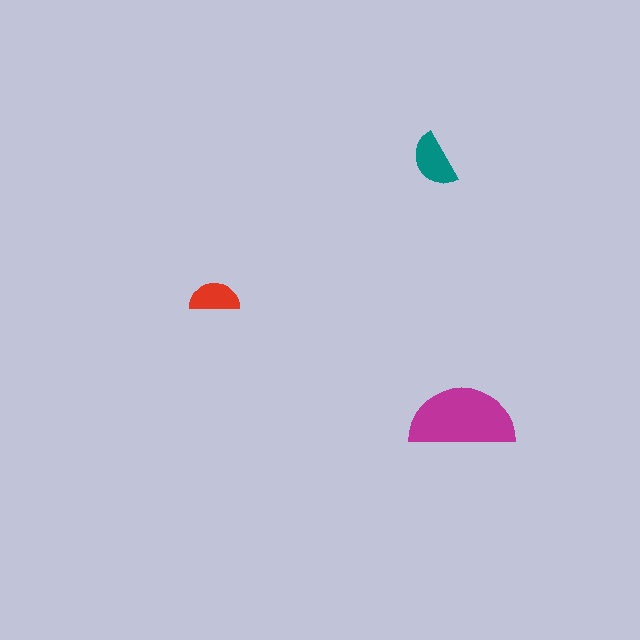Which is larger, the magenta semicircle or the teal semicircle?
The magenta one.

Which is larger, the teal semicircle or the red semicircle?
The teal one.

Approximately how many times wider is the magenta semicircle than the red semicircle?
About 2 times wider.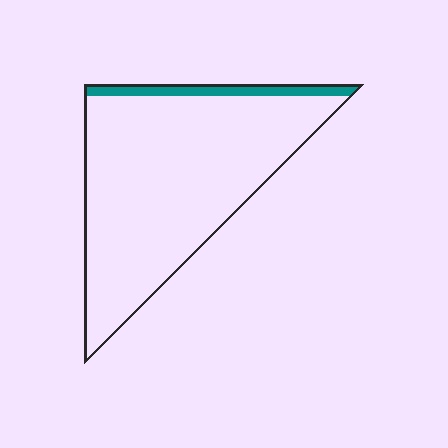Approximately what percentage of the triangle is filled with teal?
Approximately 10%.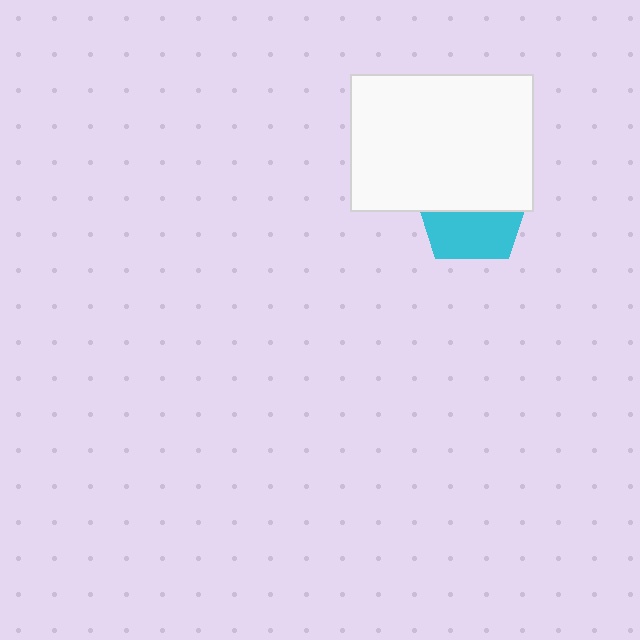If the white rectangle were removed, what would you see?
You would see the complete cyan pentagon.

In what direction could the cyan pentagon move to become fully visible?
The cyan pentagon could move down. That would shift it out from behind the white rectangle entirely.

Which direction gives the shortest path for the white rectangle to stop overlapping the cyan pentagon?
Moving up gives the shortest separation.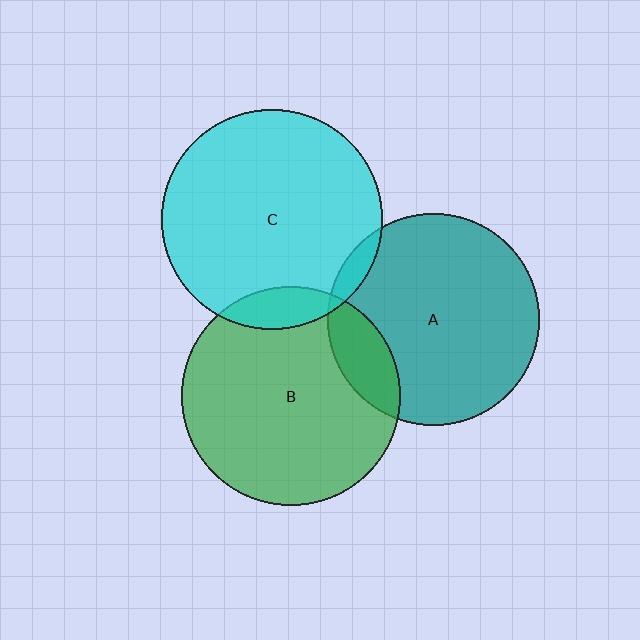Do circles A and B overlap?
Yes.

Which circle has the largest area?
Circle C (cyan).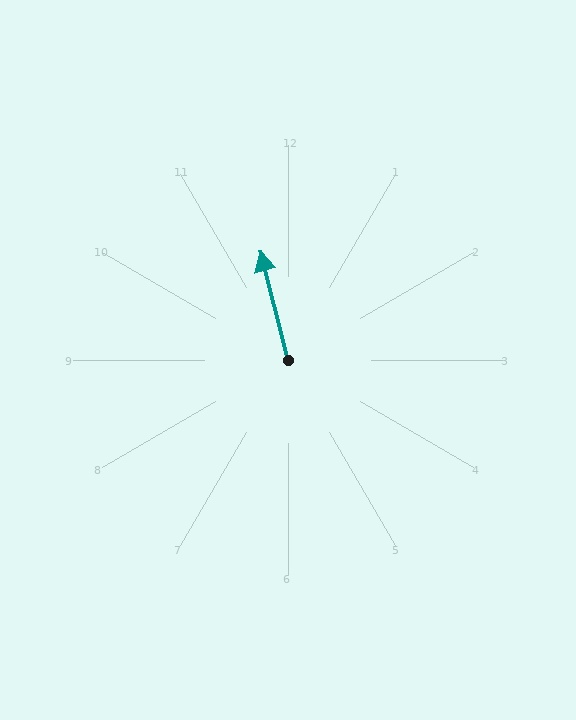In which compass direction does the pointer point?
North.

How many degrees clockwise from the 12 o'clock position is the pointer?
Approximately 346 degrees.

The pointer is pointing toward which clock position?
Roughly 12 o'clock.